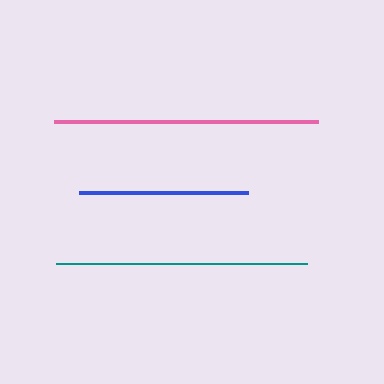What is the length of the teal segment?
The teal segment is approximately 251 pixels long.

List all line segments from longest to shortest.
From longest to shortest: pink, teal, blue.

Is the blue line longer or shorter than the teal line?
The teal line is longer than the blue line.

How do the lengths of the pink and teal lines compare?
The pink and teal lines are approximately the same length.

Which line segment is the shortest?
The blue line is the shortest at approximately 170 pixels.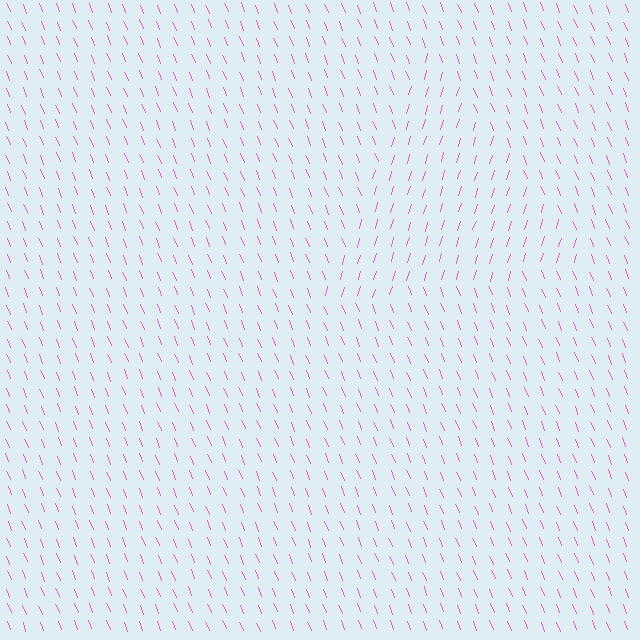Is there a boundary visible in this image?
Yes, there is a texture boundary formed by a change in line orientation.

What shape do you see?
I see a triangle.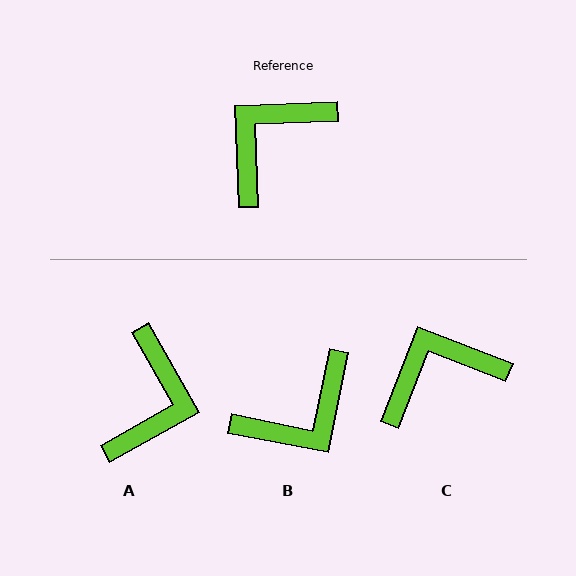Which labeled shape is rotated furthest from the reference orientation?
B, about 167 degrees away.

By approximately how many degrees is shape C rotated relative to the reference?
Approximately 23 degrees clockwise.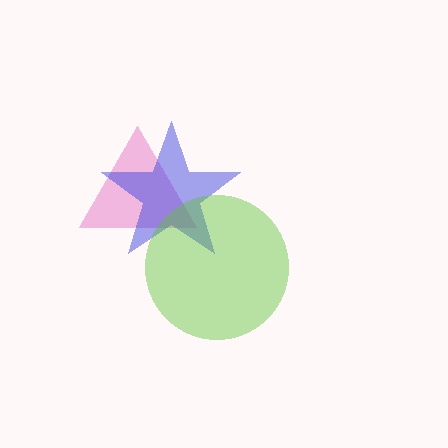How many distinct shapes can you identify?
There are 3 distinct shapes: a pink triangle, a blue star, a lime circle.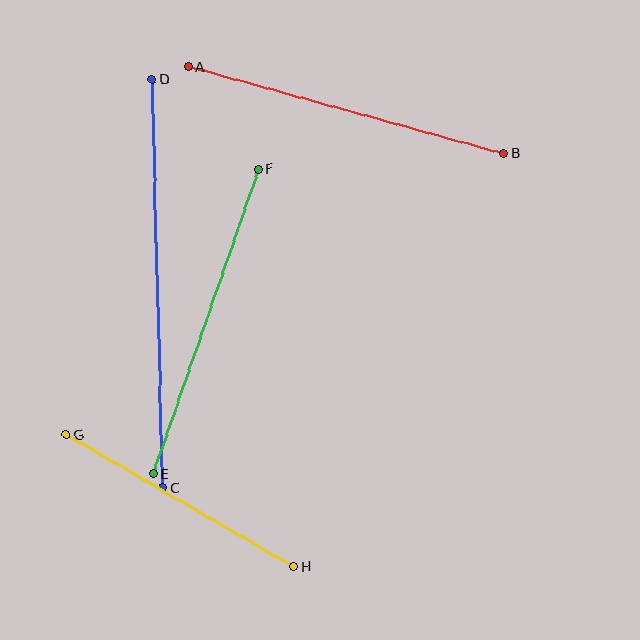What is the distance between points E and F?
The distance is approximately 323 pixels.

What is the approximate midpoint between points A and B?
The midpoint is at approximately (346, 110) pixels.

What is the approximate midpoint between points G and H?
The midpoint is at approximately (180, 501) pixels.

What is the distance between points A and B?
The distance is approximately 327 pixels.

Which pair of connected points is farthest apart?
Points C and D are farthest apart.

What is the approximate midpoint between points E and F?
The midpoint is at approximately (206, 322) pixels.